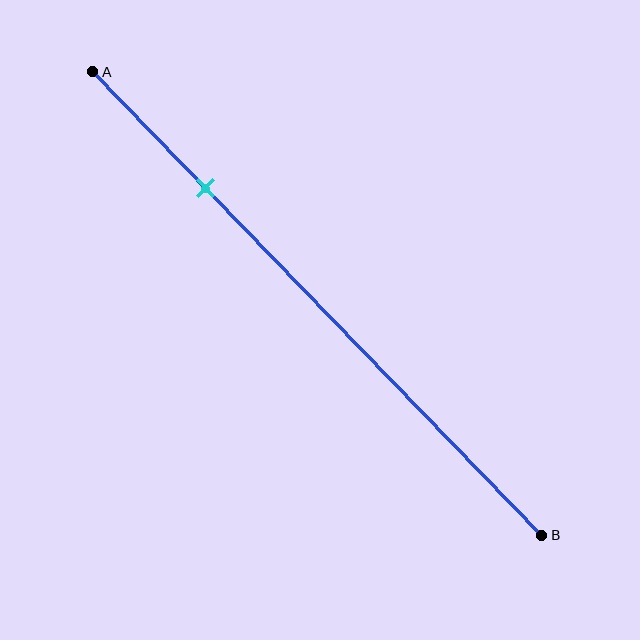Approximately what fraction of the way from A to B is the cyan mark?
The cyan mark is approximately 25% of the way from A to B.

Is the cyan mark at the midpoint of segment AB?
No, the mark is at about 25% from A, not at the 50% midpoint.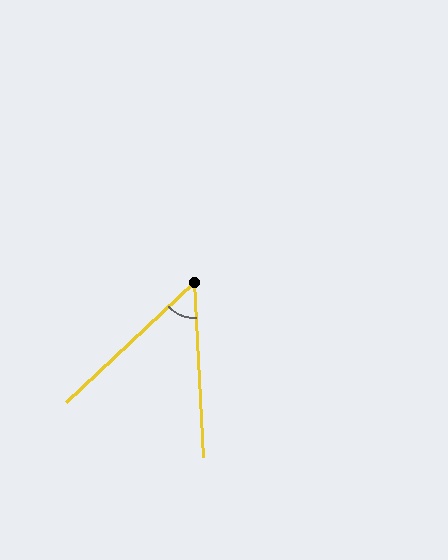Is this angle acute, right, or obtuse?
It is acute.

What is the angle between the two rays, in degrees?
Approximately 50 degrees.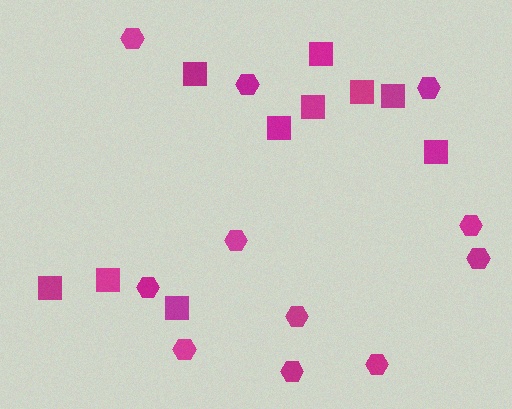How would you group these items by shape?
There are 2 groups: one group of squares (10) and one group of hexagons (11).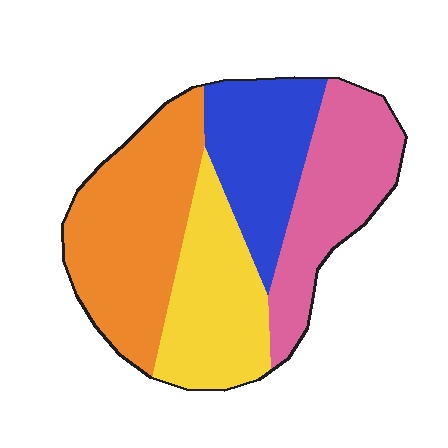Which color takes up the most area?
Orange, at roughly 30%.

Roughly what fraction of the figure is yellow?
Yellow takes up less than a quarter of the figure.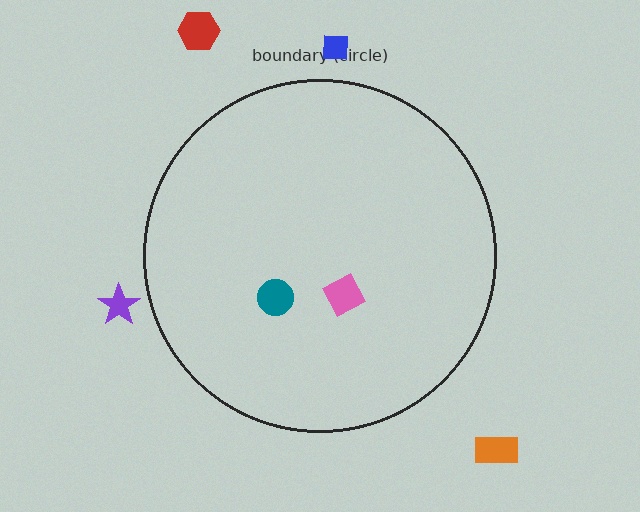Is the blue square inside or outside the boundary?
Outside.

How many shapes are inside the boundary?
2 inside, 4 outside.